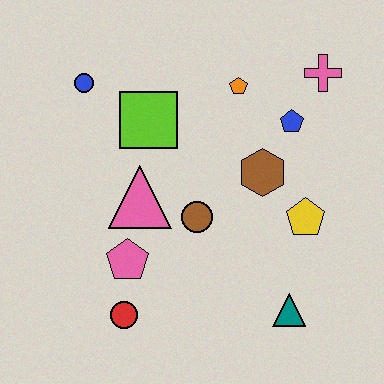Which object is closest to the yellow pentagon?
The brown hexagon is closest to the yellow pentagon.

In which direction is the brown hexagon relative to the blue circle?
The brown hexagon is to the right of the blue circle.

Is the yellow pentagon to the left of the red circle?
No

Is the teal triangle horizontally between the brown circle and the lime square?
No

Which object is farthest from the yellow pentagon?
The blue circle is farthest from the yellow pentagon.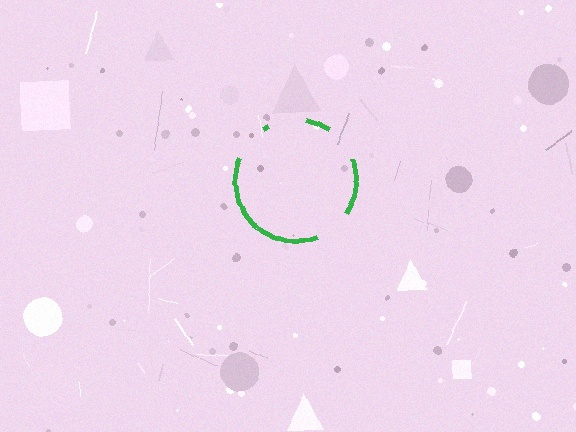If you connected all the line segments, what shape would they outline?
They would outline a circle.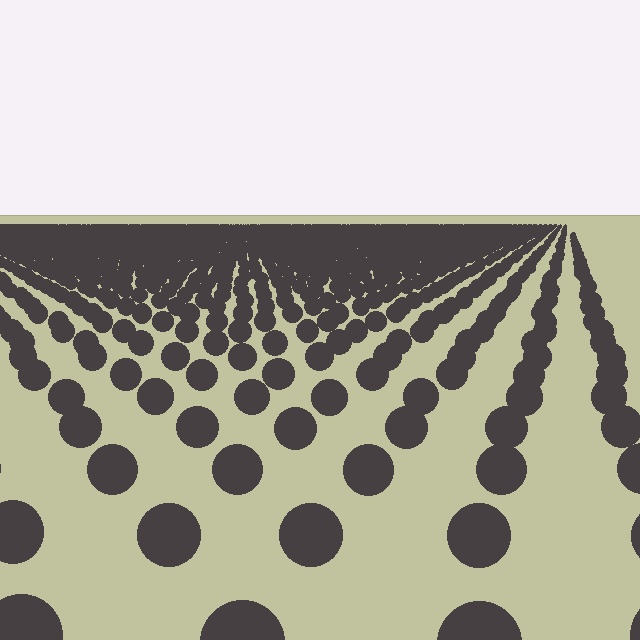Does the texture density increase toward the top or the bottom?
Density increases toward the top.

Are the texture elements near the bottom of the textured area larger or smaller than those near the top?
Larger. Near the bottom, elements are closer to the viewer and appear at a bigger on-screen size.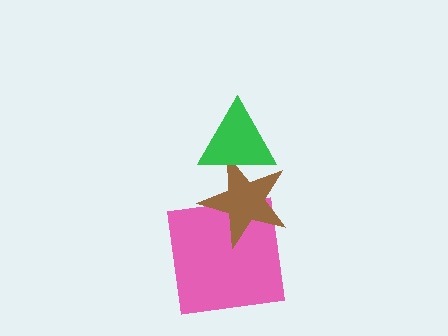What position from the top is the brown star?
The brown star is 2nd from the top.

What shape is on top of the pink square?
The brown star is on top of the pink square.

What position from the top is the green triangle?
The green triangle is 1st from the top.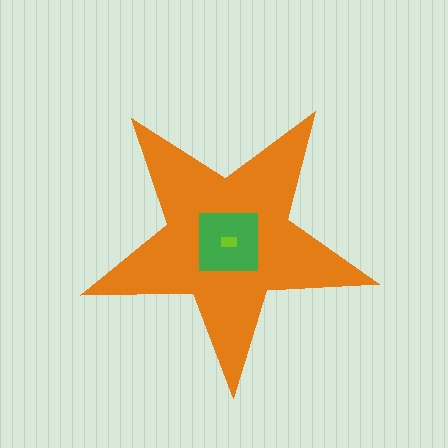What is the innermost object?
The lime rectangle.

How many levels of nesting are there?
3.